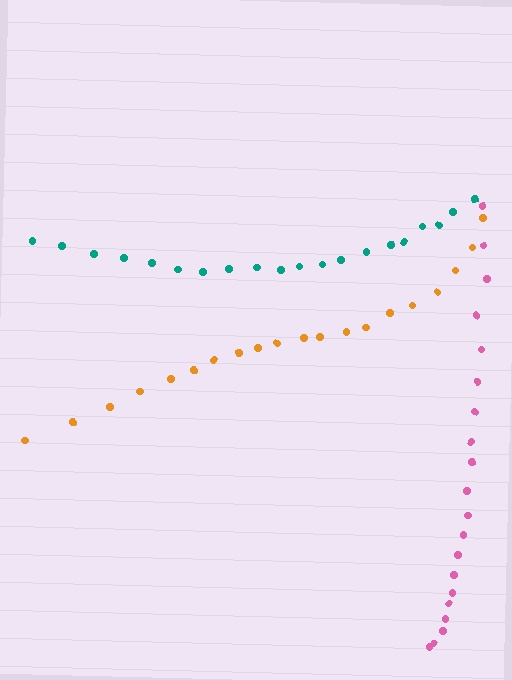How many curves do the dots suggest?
There are 3 distinct paths.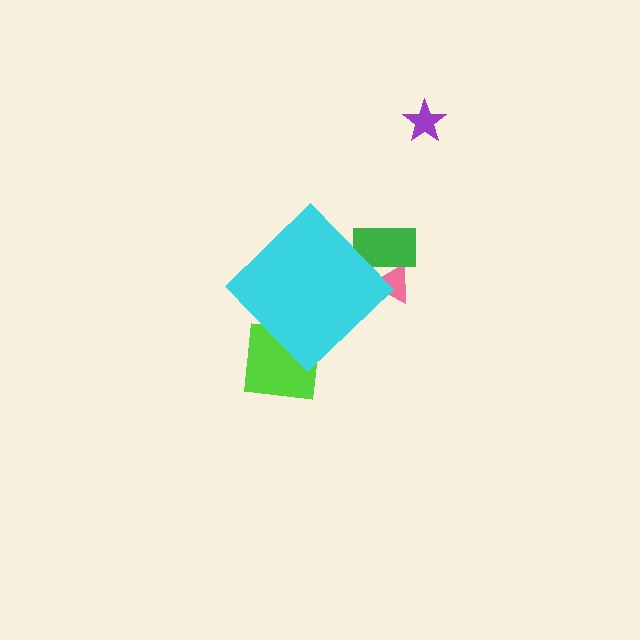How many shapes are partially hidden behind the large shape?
3 shapes are partially hidden.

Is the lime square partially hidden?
Yes, the lime square is partially hidden behind the cyan diamond.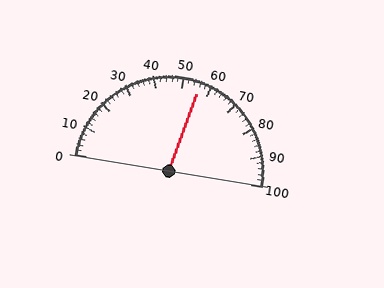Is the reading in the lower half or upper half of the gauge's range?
The reading is in the upper half of the range (0 to 100).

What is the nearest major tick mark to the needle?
The nearest major tick mark is 60.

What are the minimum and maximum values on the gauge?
The gauge ranges from 0 to 100.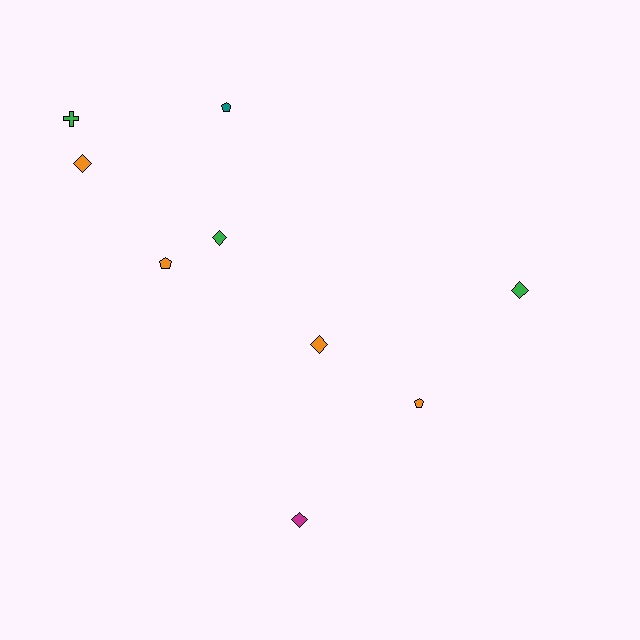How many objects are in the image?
There are 9 objects.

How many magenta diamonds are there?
There is 1 magenta diamond.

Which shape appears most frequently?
Diamond, with 5 objects.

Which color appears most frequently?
Orange, with 4 objects.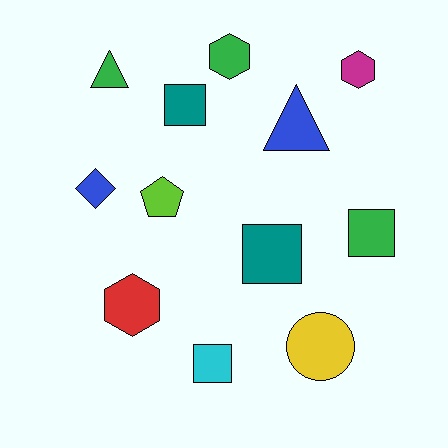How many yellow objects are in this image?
There is 1 yellow object.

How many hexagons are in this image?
There are 3 hexagons.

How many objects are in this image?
There are 12 objects.